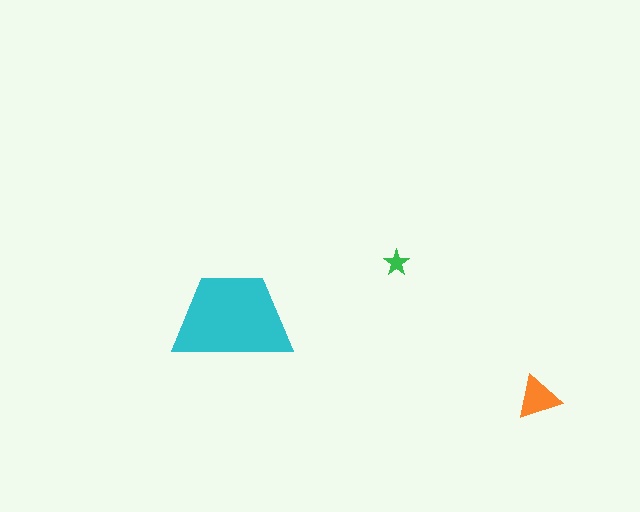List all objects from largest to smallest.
The cyan trapezoid, the orange triangle, the green star.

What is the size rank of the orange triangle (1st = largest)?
2nd.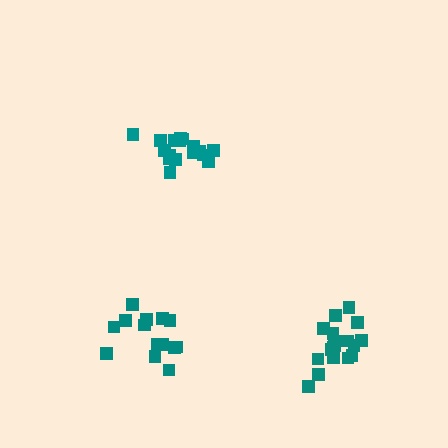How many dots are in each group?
Group 1: 18 dots, Group 2: 17 dots, Group 3: 14 dots (49 total).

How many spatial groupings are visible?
There are 3 spatial groupings.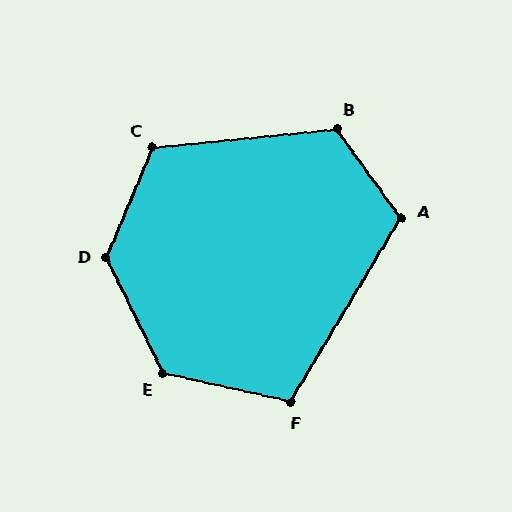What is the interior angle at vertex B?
Approximately 120 degrees (obtuse).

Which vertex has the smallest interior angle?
F, at approximately 108 degrees.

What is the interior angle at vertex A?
Approximately 113 degrees (obtuse).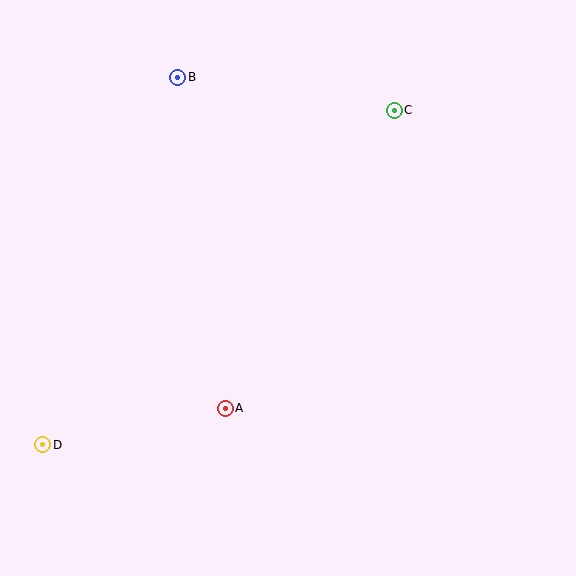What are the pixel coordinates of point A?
Point A is at (225, 408).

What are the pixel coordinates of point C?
Point C is at (394, 110).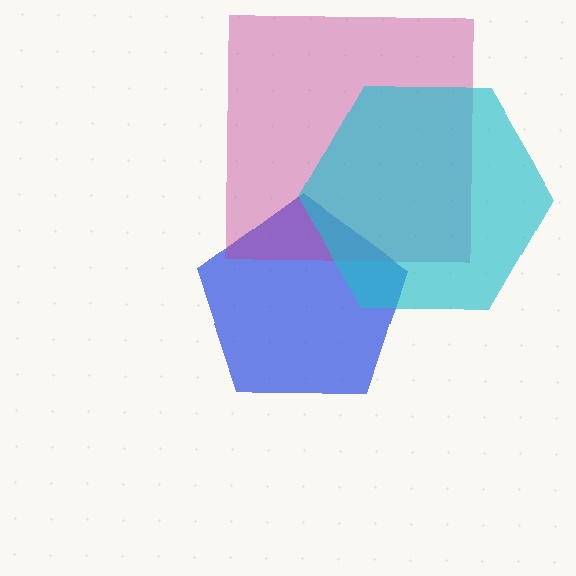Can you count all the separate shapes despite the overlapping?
Yes, there are 3 separate shapes.